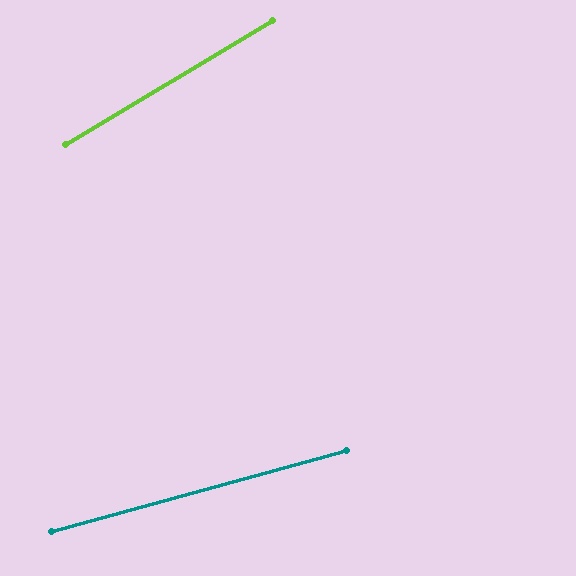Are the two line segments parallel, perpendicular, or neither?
Neither parallel nor perpendicular — they differ by about 16°.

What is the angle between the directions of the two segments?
Approximately 16 degrees.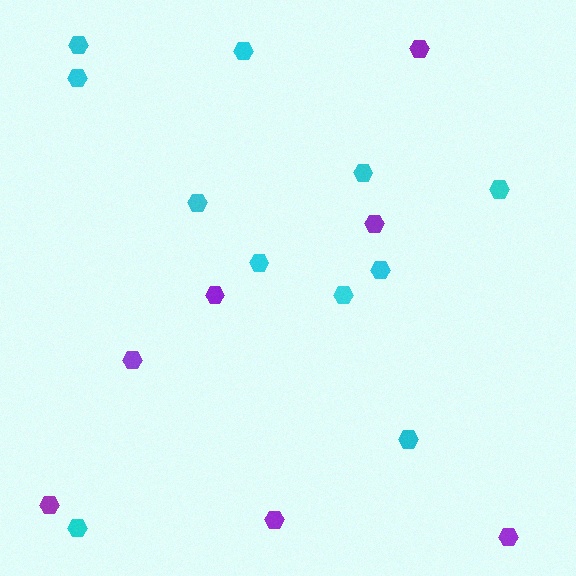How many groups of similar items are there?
There are 2 groups: one group of cyan hexagons (11) and one group of purple hexagons (7).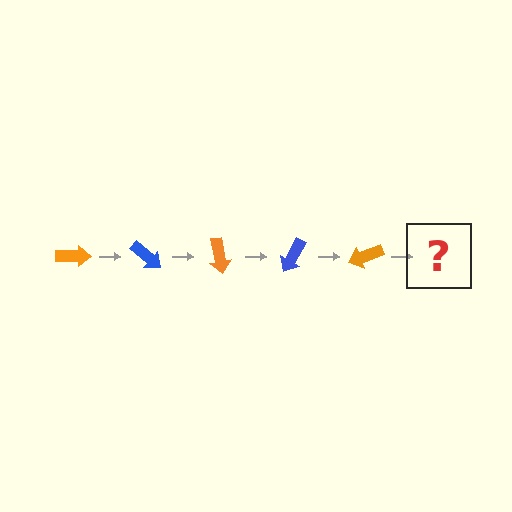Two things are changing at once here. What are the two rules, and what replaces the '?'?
The two rules are that it rotates 40 degrees each step and the color cycles through orange and blue. The '?' should be a blue arrow, rotated 200 degrees from the start.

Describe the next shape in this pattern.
It should be a blue arrow, rotated 200 degrees from the start.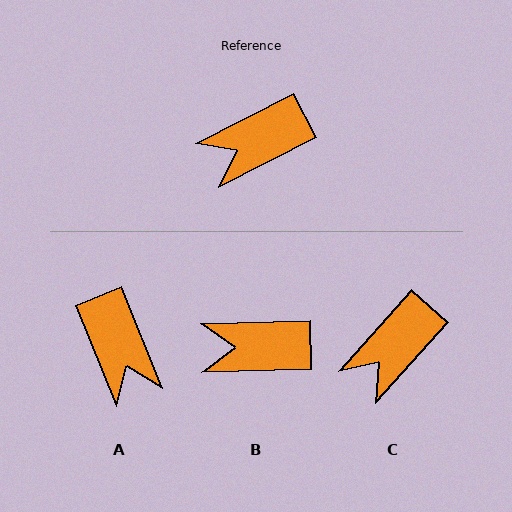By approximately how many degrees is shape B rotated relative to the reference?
Approximately 26 degrees clockwise.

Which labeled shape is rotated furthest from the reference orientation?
A, about 85 degrees away.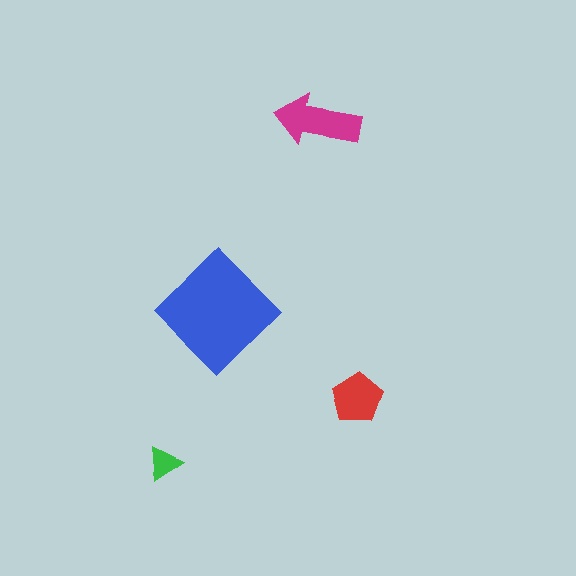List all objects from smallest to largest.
The green triangle, the red pentagon, the magenta arrow, the blue diamond.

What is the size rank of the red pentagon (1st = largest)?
3rd.